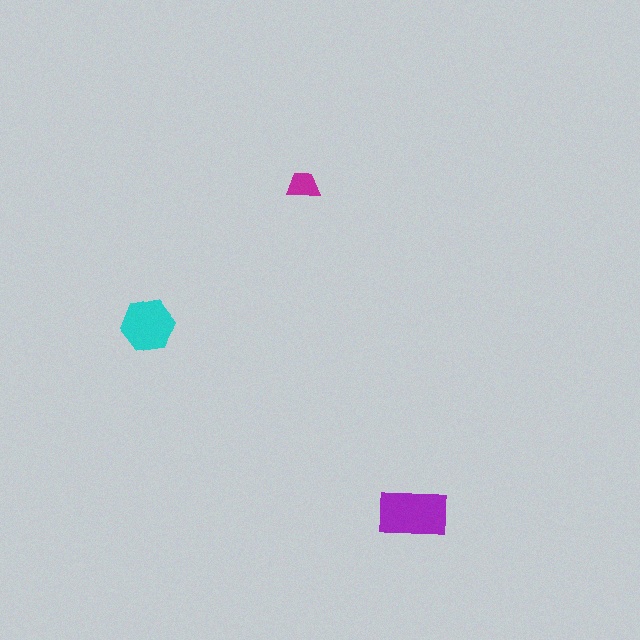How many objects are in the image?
There are 3 objects in the image.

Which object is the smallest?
The magenta trapezoid.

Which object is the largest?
The purple rectangle.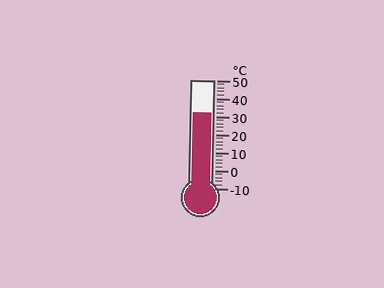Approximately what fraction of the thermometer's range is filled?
The thermometer is filled to approximately 70% of its range.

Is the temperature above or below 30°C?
The temperature is above 30°C.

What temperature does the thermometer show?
The thermometer shows approximately 32°C.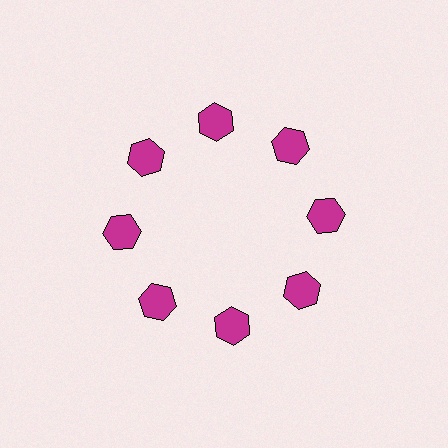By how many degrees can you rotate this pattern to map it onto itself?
The pattern maps onto itself every 45 degrees of rotation.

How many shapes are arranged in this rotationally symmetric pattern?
There are 8 shapes, arranged in 8 groups of 1.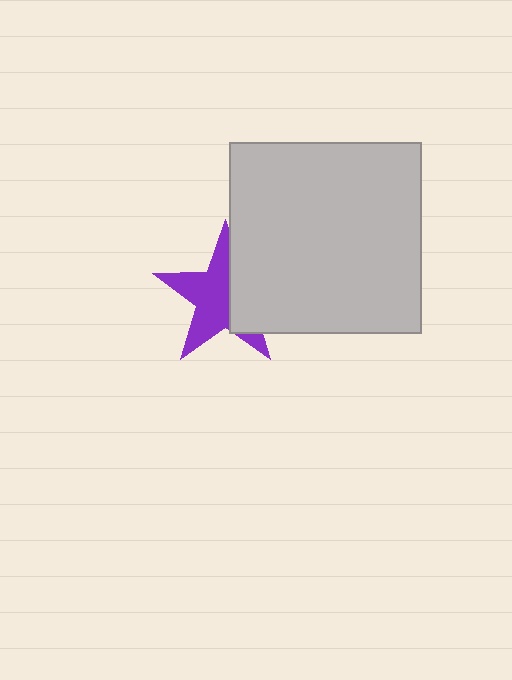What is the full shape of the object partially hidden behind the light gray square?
The partially hidden object is a purple star.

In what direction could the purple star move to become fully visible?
The purple star could move left. That would shift it out from behind the light gray square entirely.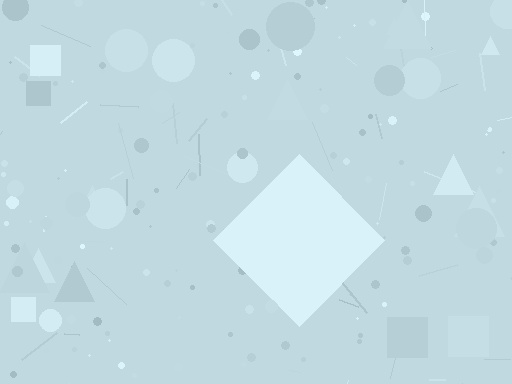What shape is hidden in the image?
A diamond is hidden in the image.